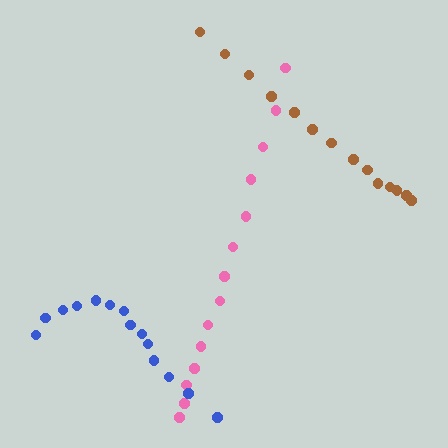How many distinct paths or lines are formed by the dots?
There are 3 distinct paths.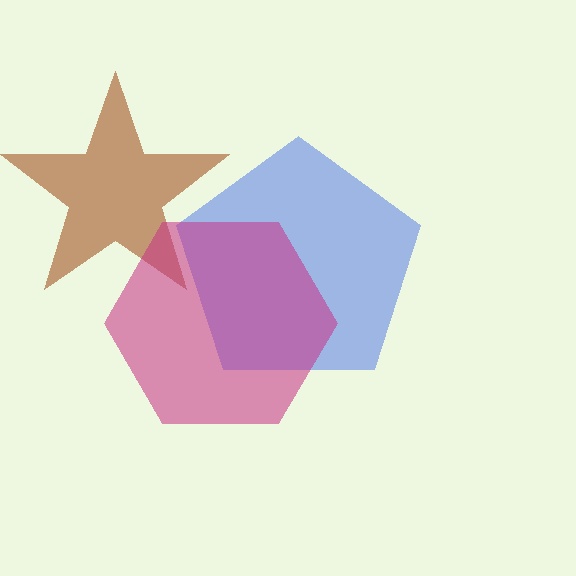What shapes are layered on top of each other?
The layered shapes are: a blue pentagon, a brown star, a magenta hexagon.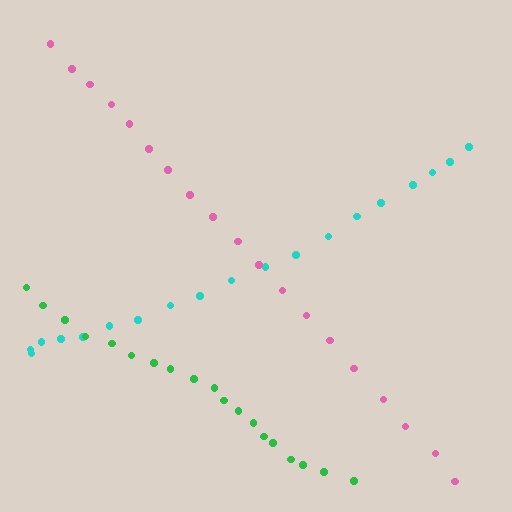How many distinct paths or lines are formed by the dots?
There are 3 distinct paths.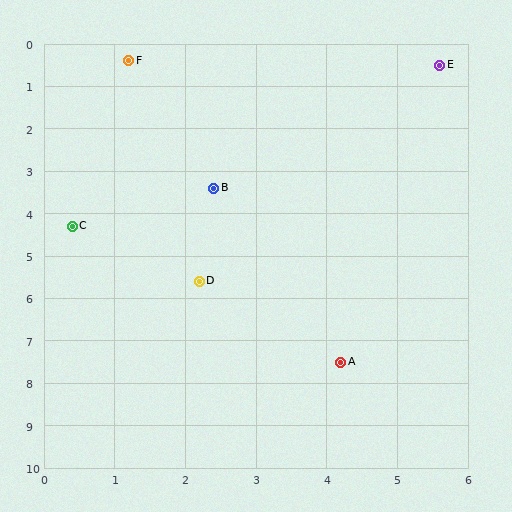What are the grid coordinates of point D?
Point D is at approximately (2.2, 5.6).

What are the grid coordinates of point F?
Point F is at approximately (1.2, 0.4).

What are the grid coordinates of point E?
Point E is at approximately (5.6, 0.5).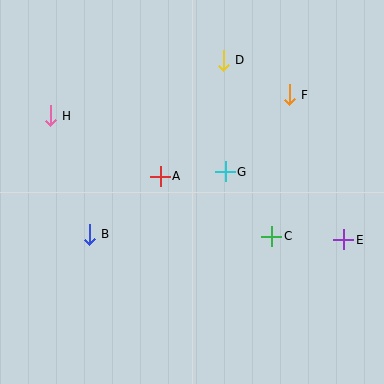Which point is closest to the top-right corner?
Point F is closest to the top-right corner.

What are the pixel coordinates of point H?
Point H is at (50, 116).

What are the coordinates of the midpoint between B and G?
The midpoint between B and G is at (157, 203).